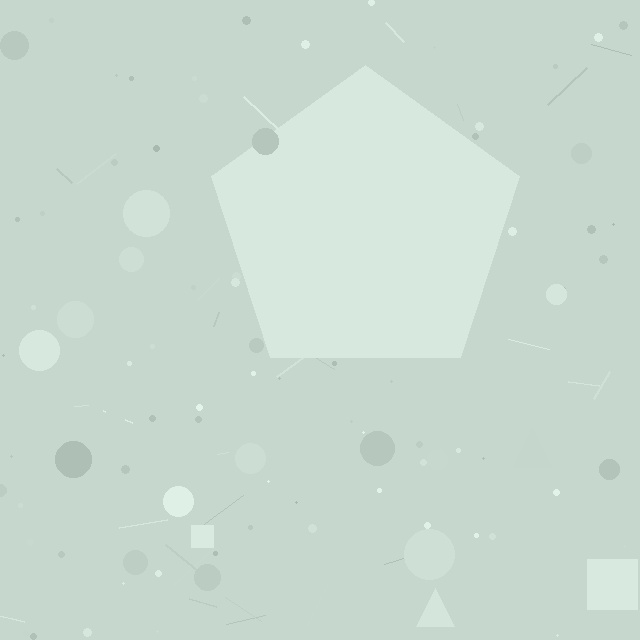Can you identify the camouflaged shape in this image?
The camouflaged shape is a pentagon.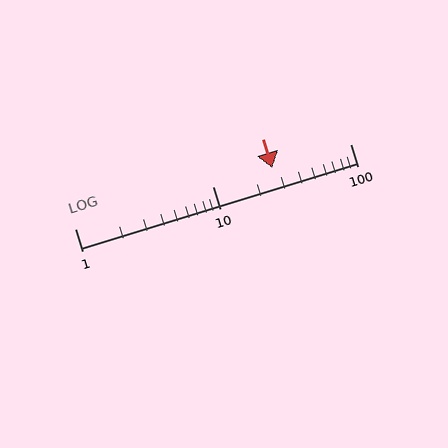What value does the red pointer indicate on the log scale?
The pointer indicates approximately 27.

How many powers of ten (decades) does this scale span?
The scale spans 2 decades, from 1 to 100.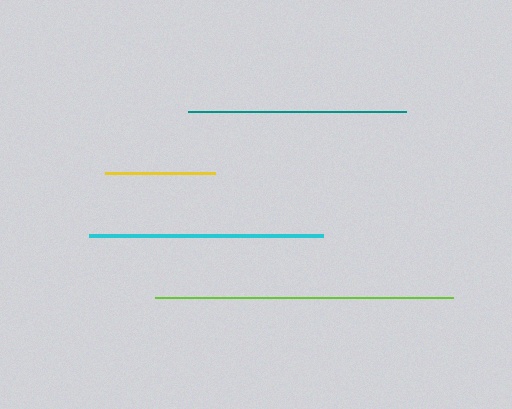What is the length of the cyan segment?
The cyan segment is approximately 234 pixels long.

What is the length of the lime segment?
The lime segment is approximately 298 pixels long.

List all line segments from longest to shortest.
From longest to shortest: lime, cyan, teal, yellow.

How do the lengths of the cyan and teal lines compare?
The cyan and teal lines are approximately the same length.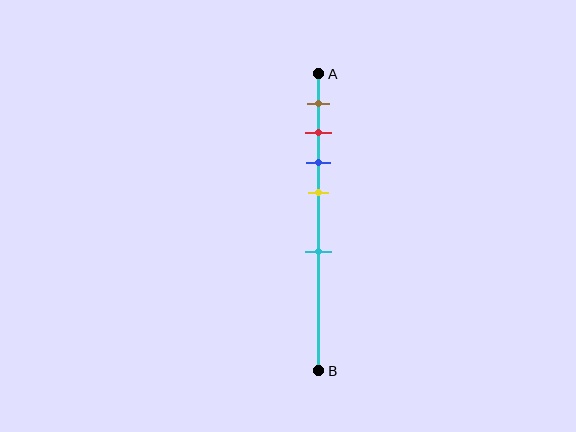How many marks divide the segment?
There are 5 marks dividing the segment.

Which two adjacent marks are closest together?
The red and blue marks are the closest adjacent pair.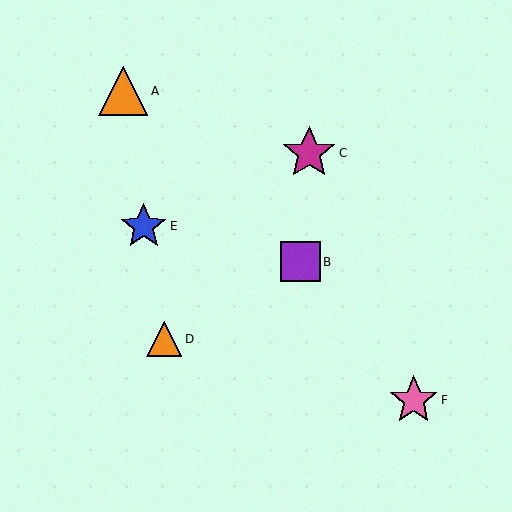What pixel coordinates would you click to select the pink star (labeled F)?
Click at (414, 400) to select the pink star F.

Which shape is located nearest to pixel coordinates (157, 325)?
The orange triangle (labeled D) at (164, 339) is nearest to that location.